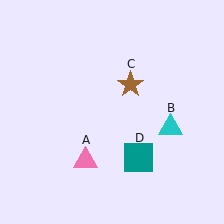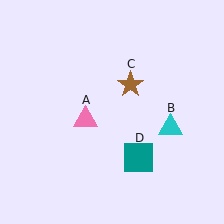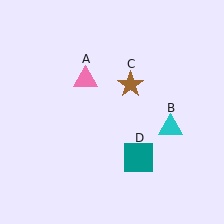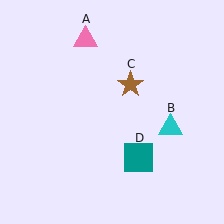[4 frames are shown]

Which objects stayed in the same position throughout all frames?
Cyan triangle (object B) and brown star (object C) and teal square (object D) remained stationary.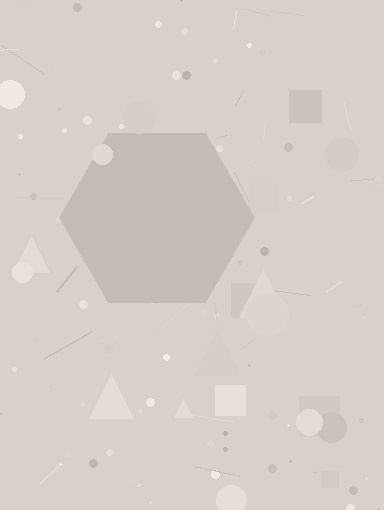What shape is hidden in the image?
A hexagon is hidden in the image.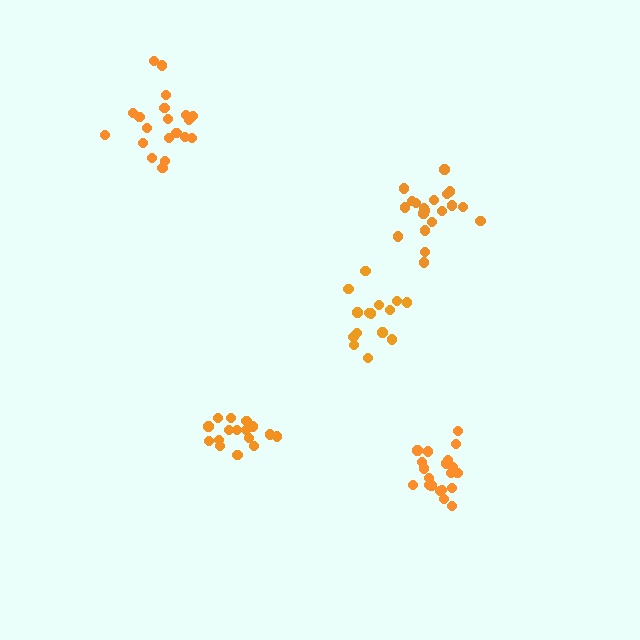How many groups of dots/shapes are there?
There are 5 groups.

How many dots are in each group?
Group 1: 16 dots, Group 2: 21 dots, Group 3: 20 dots, Group 4: 15 dots, Group 5: 20 dots (92 total).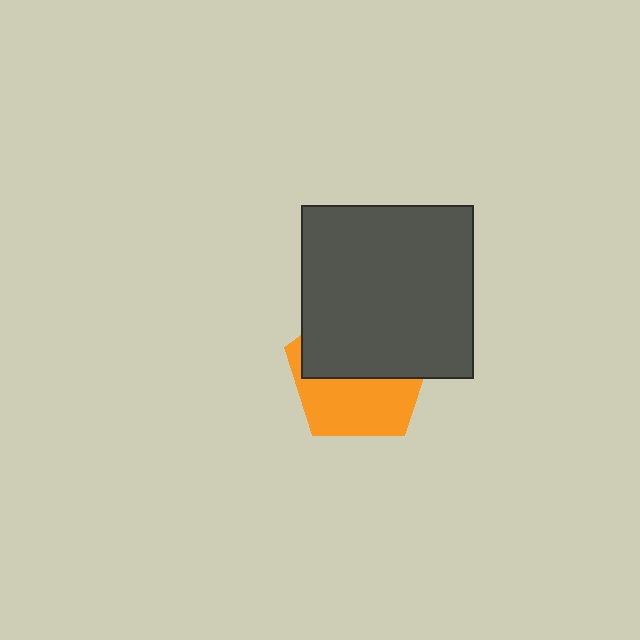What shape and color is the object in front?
The object in front is a dark gray square.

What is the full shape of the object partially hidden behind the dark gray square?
The partially hidden object is an orange pentagon.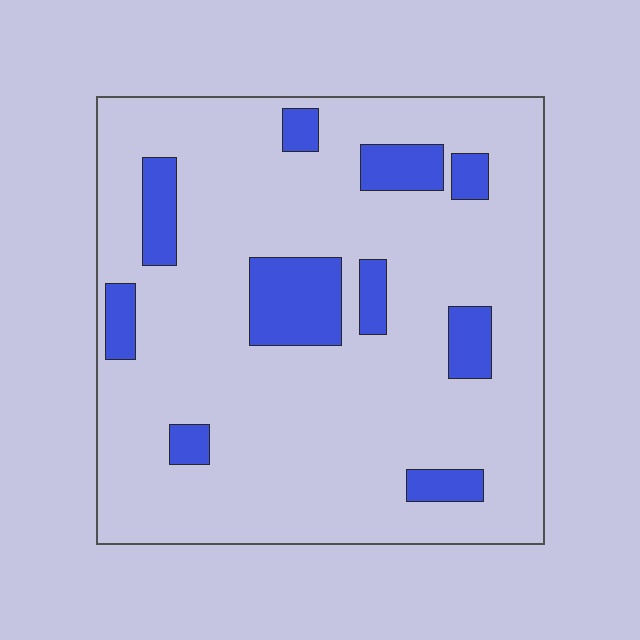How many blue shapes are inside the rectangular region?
10.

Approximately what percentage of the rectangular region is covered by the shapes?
Approximately 15%.